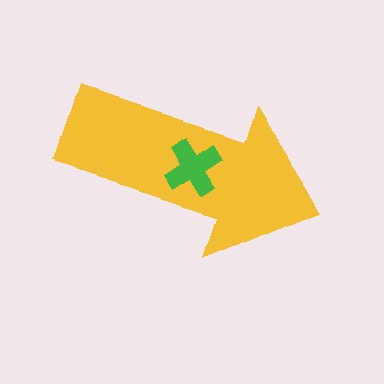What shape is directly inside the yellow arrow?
The green cross.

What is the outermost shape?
The yellow arrow.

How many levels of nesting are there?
2.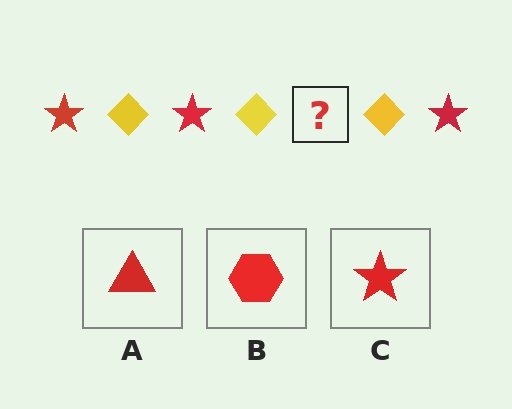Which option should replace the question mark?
Option C.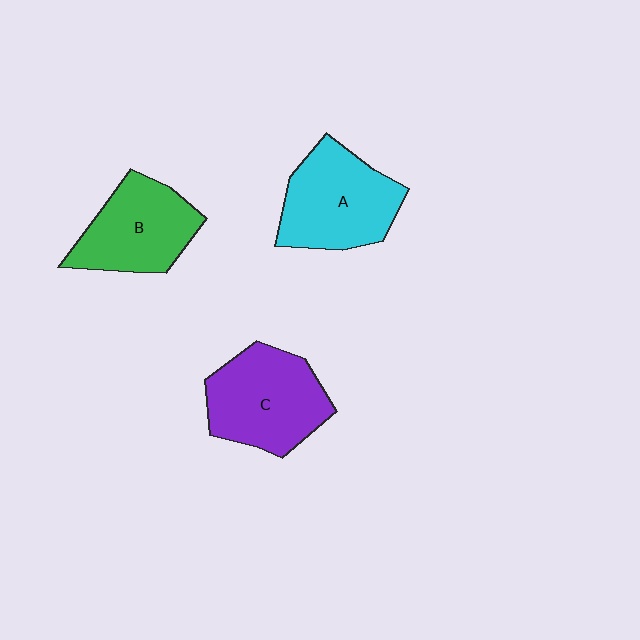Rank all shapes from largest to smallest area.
From largest to smallest: C (purple), A (cyan), B (green).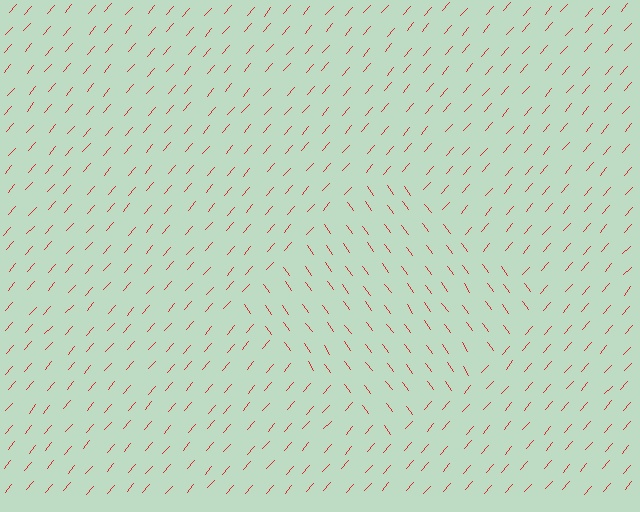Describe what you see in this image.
The image is filled with small red line segments. A diamond region in the image has lines oriented differently from the surrounding lines, creating a visible texture boundary.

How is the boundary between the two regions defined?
The boundary is defined purely by a change in line orientation (approximately 77 degrees difference). All lines are the same color and thickness.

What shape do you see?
I see a diamond.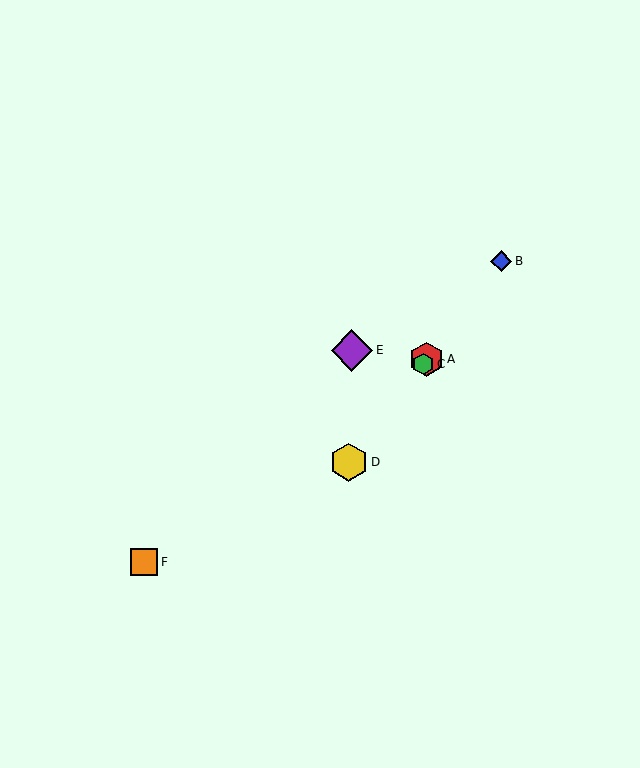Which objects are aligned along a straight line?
Objects A, B, C, D are aligned along a straight line.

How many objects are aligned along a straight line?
4 objects (A, B, C, D) are aligned along a straight line.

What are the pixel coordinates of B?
Object B is at (501, 261).